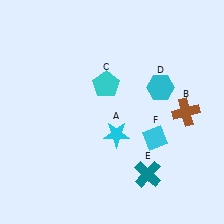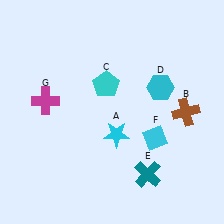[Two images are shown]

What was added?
A magenta cross (G) was added in Image 2.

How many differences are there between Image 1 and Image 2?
There is 1 difference between the two images.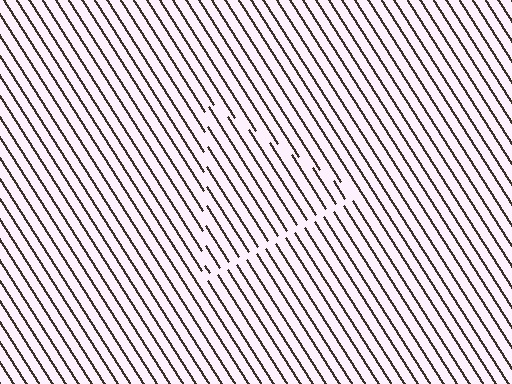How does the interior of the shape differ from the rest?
The interior of the shape contains the same grating, shifted by half a period — the contour is defined by the phase discontinuity where line-ends from the inner and outer gratings abut.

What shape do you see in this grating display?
An illusory triangle. The interior of the shape contains the same grating, shifted by half a period — the contour is defined by the phase discontinuity where line-ends from the inner and outer gratings abut.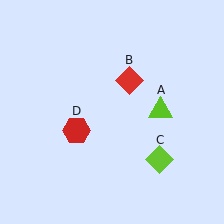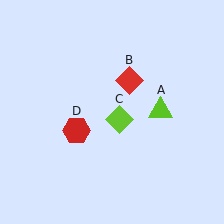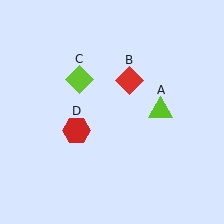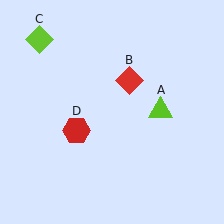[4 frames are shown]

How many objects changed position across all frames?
1 object changed position: lime diamond (object C).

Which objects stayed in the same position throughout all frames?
Lime triangle (object A) and red diamond (object B) and red hexagon (object D) remained stationary.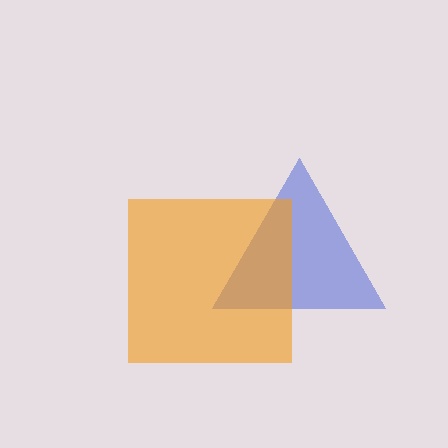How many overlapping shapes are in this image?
There are 2 overlapping shapes in the image.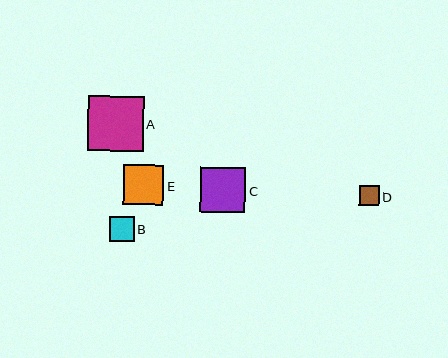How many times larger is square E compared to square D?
Square E is approximately 2.1 times the size of square D.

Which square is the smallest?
Square D is the smallest with a size of approximately 20 pixels.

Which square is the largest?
Square A is the largest with a size of approximately 55 pixels.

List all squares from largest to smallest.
From largest to smallest: A, C, E, B, D.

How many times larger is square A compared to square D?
Square A is approximately 2.8 times the size of square D.